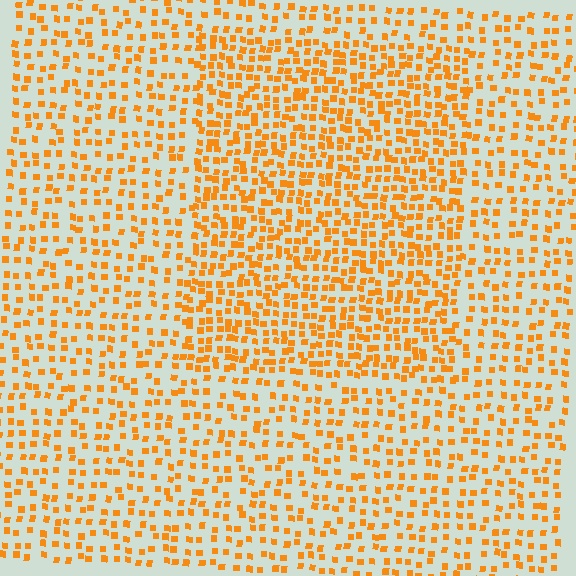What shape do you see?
I see a rectangle.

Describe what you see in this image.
The image contains small orange elements arranged at two different densities. A rectangle-shaped region is visible where the elements are more densely packed than the surrounding area.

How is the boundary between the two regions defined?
The boundary is defined by a change in element density (approximately 1.7x ratio). All elements are the same color, size, and shape.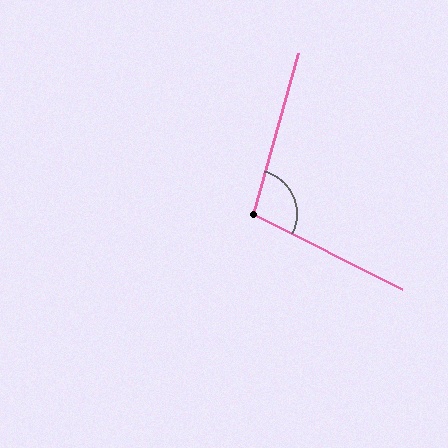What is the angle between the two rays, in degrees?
Approximately 101 degrees.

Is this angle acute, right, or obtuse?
It is obtuse.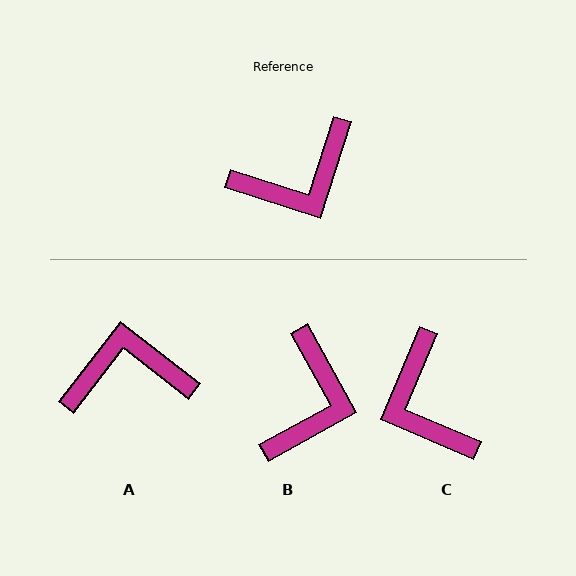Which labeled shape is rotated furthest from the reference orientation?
A, about 160 degrees away.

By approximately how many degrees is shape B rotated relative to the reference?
Approximately 47 degrees counter-clockwise.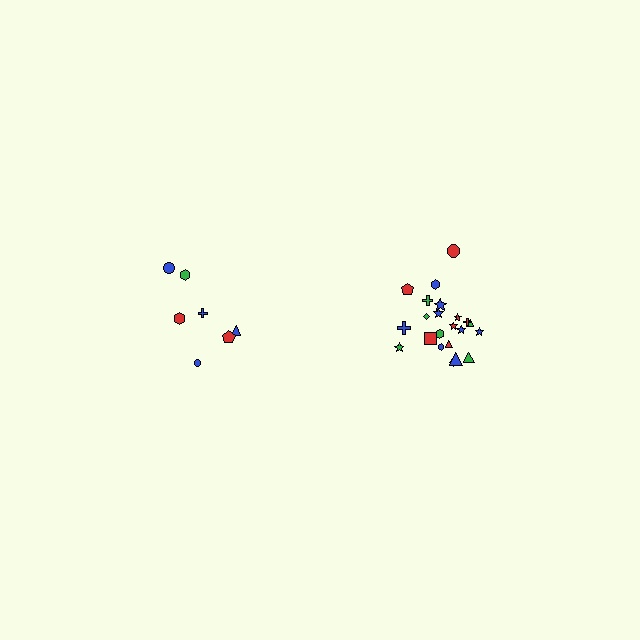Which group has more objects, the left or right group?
The right group.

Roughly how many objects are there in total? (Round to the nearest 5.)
Roughly 30 objects in total.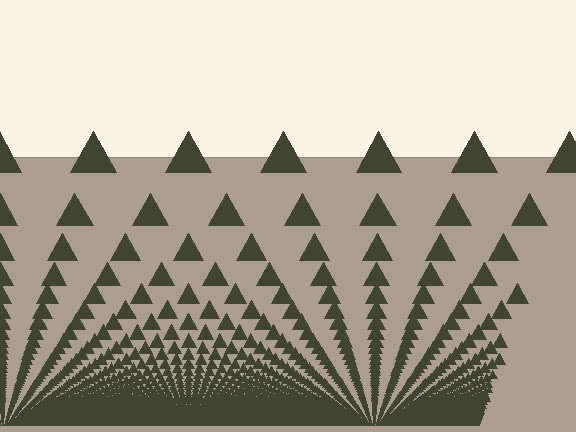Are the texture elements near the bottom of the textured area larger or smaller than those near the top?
Smaller. The gradient is inverted — elements near the bottom are smaller and denser.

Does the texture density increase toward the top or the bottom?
Density increases toward the bottom.